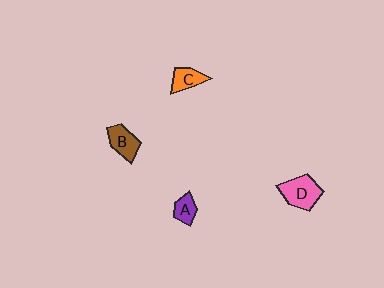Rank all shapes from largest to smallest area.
From largest to smallest: D (pink), B (brown), C (orange), A (purple).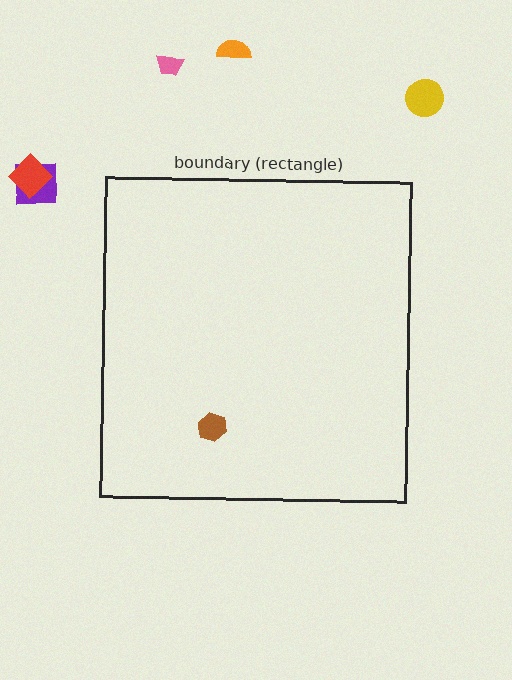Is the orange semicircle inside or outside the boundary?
Outside.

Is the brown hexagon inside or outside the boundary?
Inside.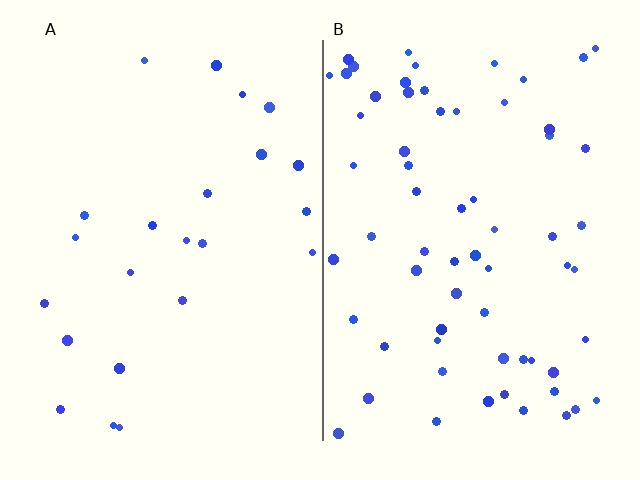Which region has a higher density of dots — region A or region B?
B (the right).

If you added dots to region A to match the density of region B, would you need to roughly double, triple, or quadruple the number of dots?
Approximately triple.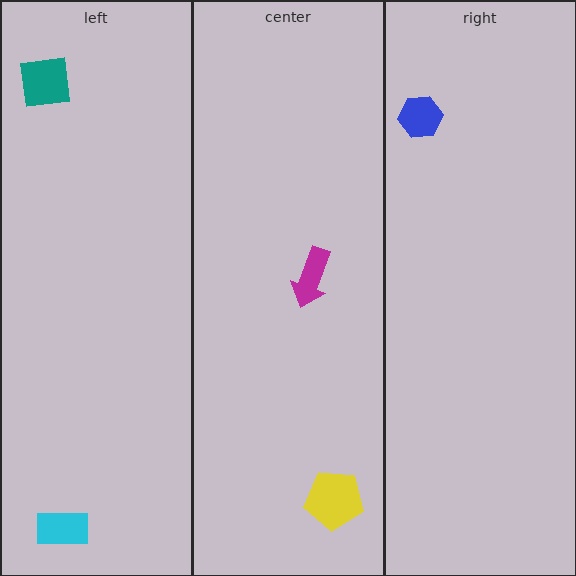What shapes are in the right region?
The blue hexagon.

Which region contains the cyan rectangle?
The left region.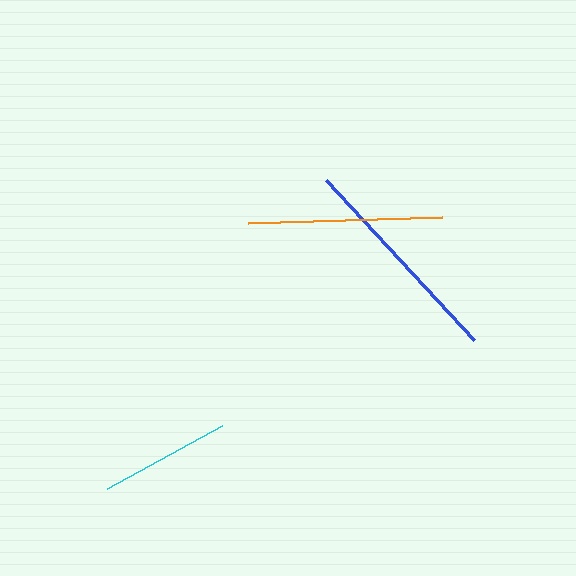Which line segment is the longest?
The blue line is the longest at approximately 218 pixels.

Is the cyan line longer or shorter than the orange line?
The orange line is longer than the cyan line.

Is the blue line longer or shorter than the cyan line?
The blue line is longer than the cyan line.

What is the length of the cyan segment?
The cyan segment is approximately 131 pixels long.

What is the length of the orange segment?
The orange segment is approximately 194 pixels long.